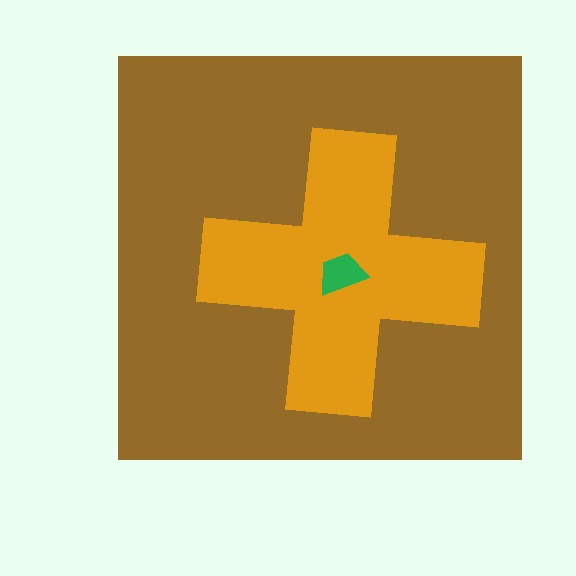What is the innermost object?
The green trapezoid.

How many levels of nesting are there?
3.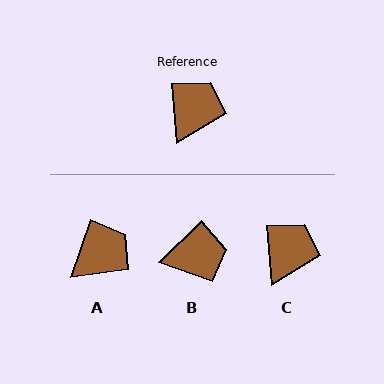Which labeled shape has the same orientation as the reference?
C.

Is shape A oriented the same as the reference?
No, it is off by about 24 degrees.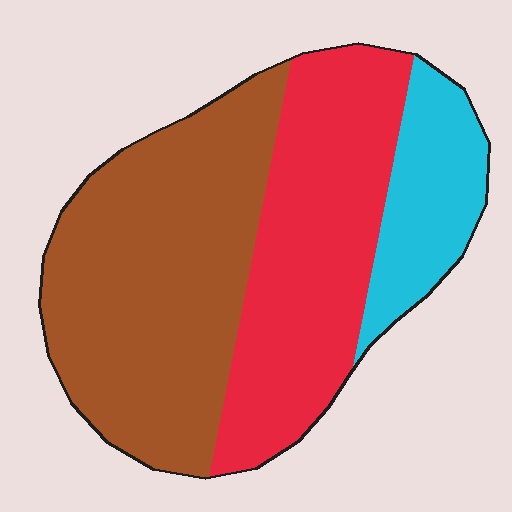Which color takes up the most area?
Brown, at roughly 45%.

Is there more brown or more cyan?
Brown.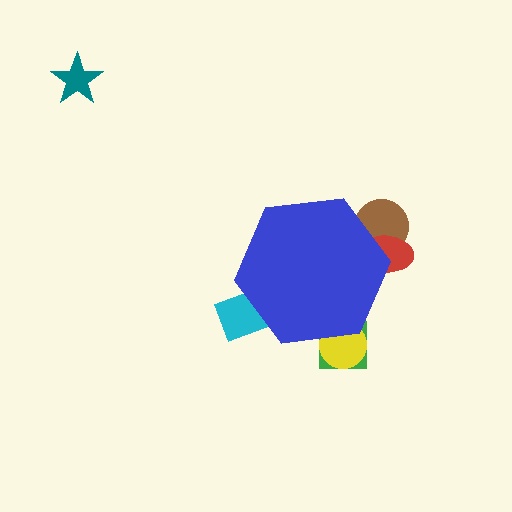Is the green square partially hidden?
Yes, the green square is partially hidden behind the blue hexagon.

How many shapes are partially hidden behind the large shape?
5 shapes are partially hidden.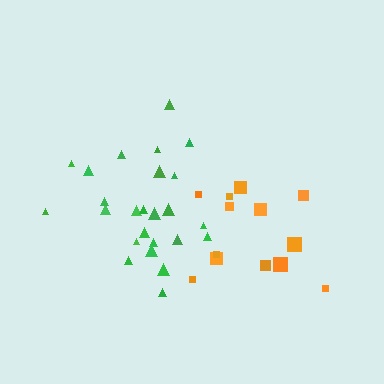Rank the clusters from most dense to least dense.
green, orange.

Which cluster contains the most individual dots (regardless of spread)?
Green (25).